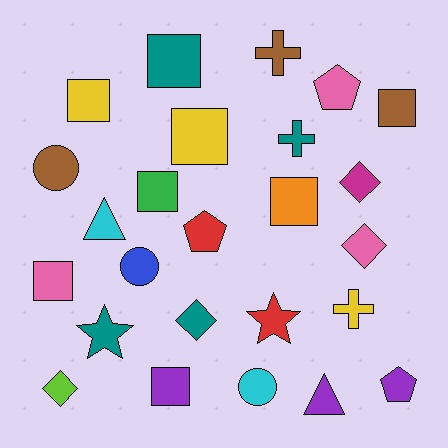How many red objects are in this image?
There are 2 red objects.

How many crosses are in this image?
There are 3 crosses.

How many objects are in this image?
There are 25 objects.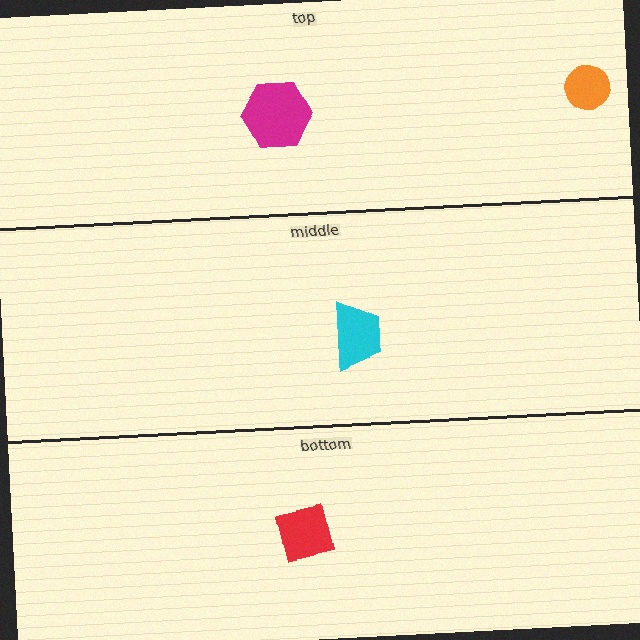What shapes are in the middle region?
The cyan trapezoid.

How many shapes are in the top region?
2.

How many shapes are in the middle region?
1.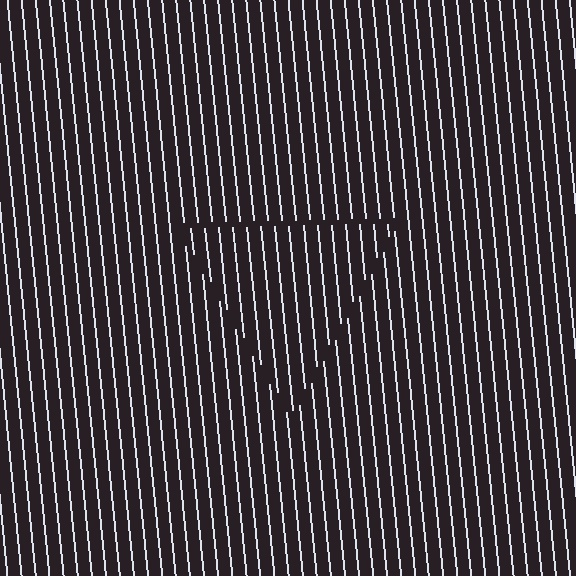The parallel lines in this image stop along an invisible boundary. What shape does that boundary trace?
An illusory triangle. The interior of the shape contains the same grating, shifted by half a period — the contour is defined by the phase discontinuity where line-ends from the inner and outer gratings abut.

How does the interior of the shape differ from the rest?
The interior of the shape contains the same grating, shifted by half a period — the contour is defined by the phase discontinuity where line-ends from the inner and outer gratings abut.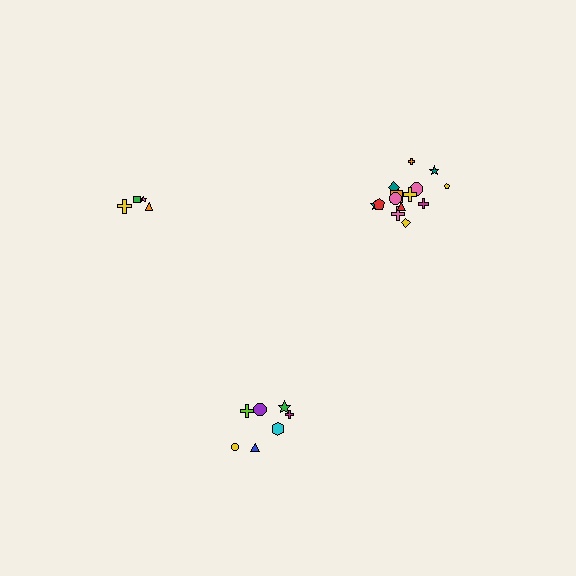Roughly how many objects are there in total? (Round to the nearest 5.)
Roughly 25 objects in total.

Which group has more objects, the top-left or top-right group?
The top-right group.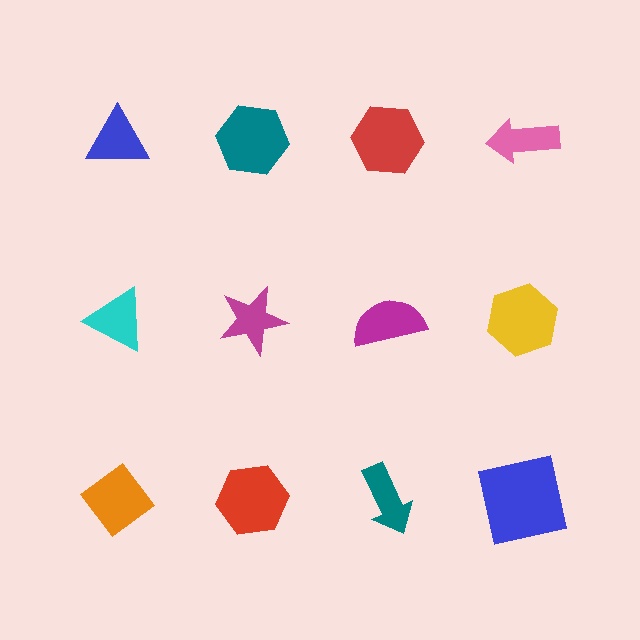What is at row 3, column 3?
A teal arrow.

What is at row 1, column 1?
A blue triangle.